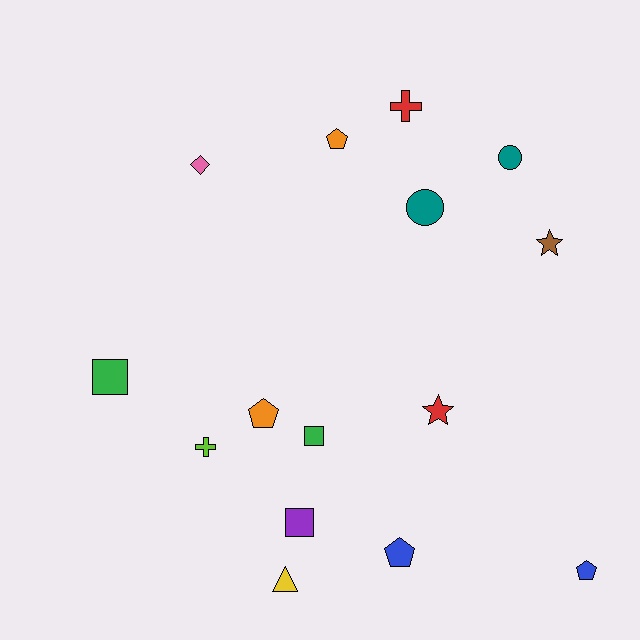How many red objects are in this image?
There are 2 red objects.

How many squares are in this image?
There are 3 squares.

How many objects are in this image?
There are 15 objects.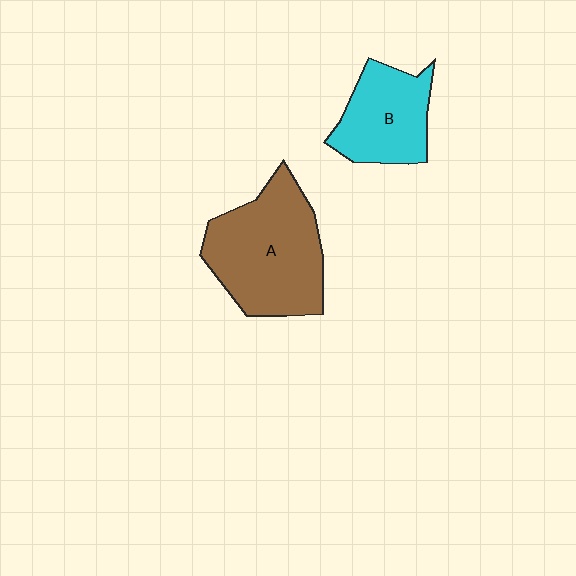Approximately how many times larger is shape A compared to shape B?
Approximately 1.6 times.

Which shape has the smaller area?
Shape B (cyan).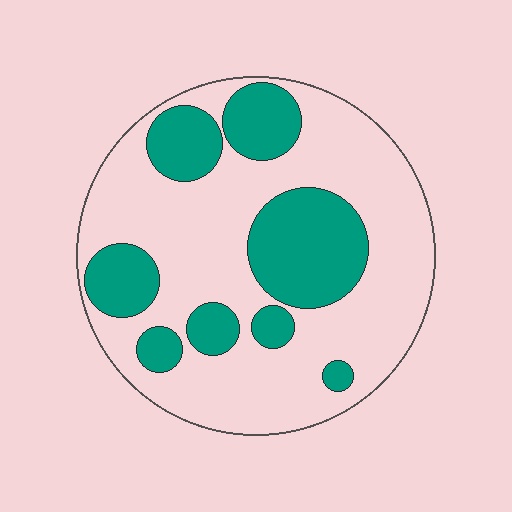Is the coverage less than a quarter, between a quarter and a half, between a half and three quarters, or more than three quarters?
Between a quarter and a half.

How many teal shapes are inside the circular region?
8.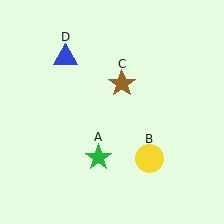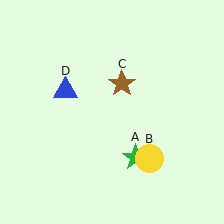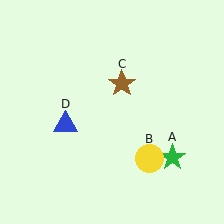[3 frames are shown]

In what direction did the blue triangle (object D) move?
The blue triangle (object D) moved down.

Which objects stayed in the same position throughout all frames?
Yellow circle (object B) and brown star (object C) remained stationary.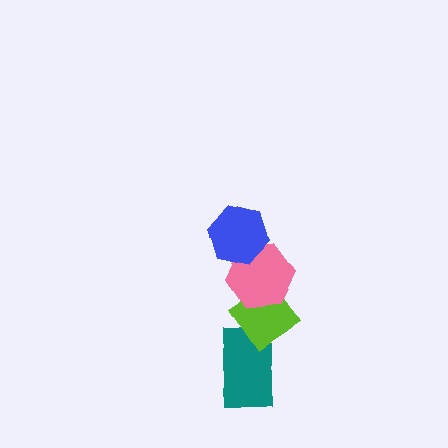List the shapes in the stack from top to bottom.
From top to bottom: the blue hexagon, the pink hexagon, the lime diamond, the teal rectangle.